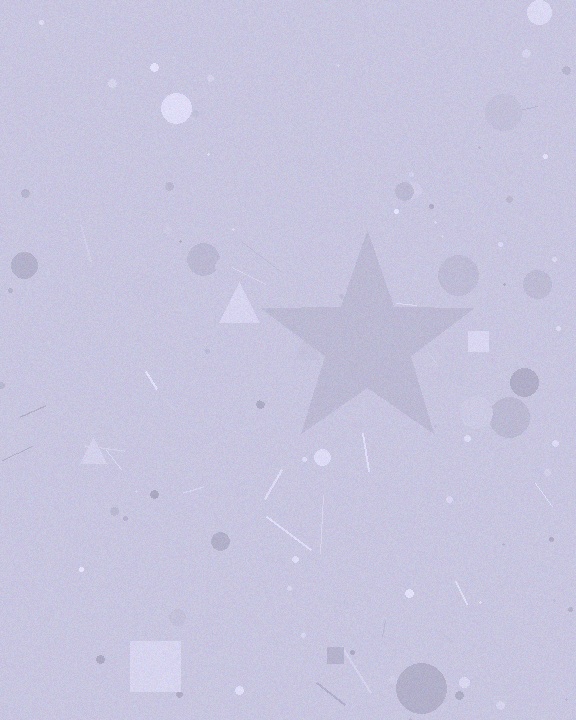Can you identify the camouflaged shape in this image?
The camouflaged shape is a star.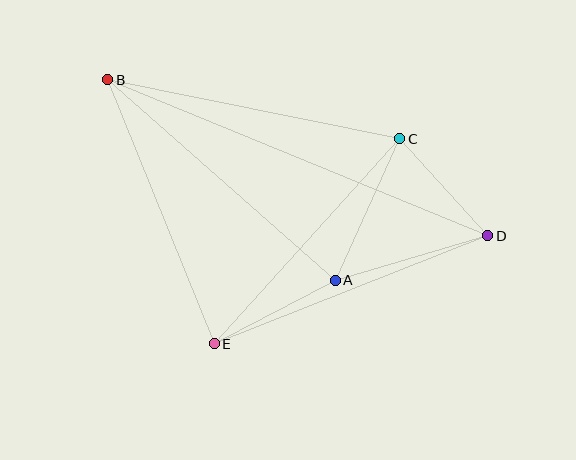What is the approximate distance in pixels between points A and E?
The distance between A and E is approximately 137 pixels.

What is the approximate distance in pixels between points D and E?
The distance between D and E is approximately 294 pixels.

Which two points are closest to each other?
Points C and D are closest to each other.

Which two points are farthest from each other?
Points B and D are farthest from each other.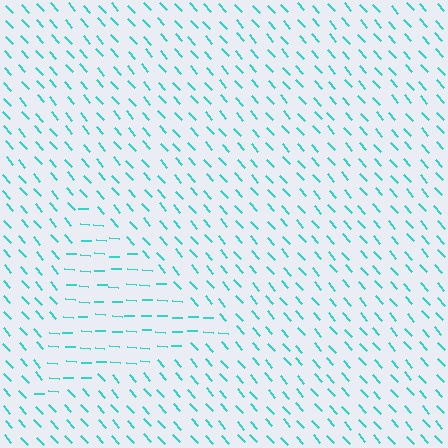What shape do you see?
I see a triangle.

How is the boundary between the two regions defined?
The boundary is defined purely by a change in line orientation (approximately 45 degrees difference). All lines are the same color and thickness.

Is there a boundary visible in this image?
Yes, there is a texture boundary formed by a change in line orientation.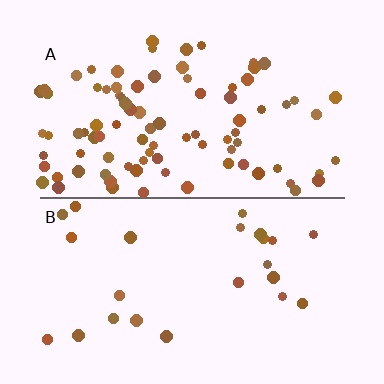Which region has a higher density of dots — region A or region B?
A (the top).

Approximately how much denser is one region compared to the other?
Approximately 3.6× — region A over region B.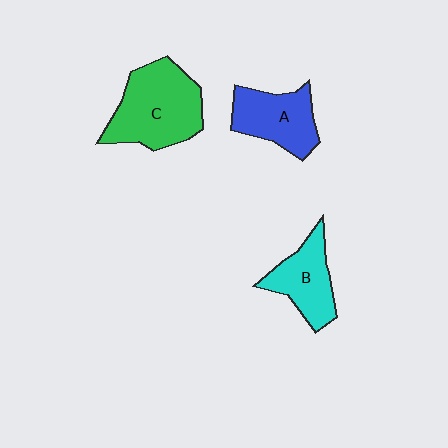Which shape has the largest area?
Shape C (green).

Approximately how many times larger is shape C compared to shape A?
Approximately 1.4 times.